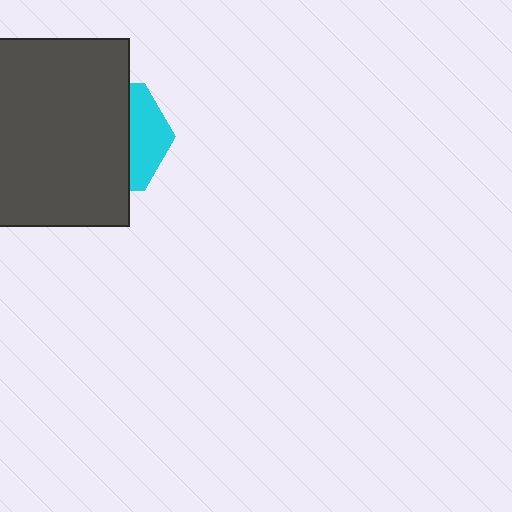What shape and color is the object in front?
The object in front is a dark gray rectangle.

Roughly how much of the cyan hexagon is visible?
A small part of it is visible (roughly 33%).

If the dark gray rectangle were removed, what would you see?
You would see the complete cyan hexagon.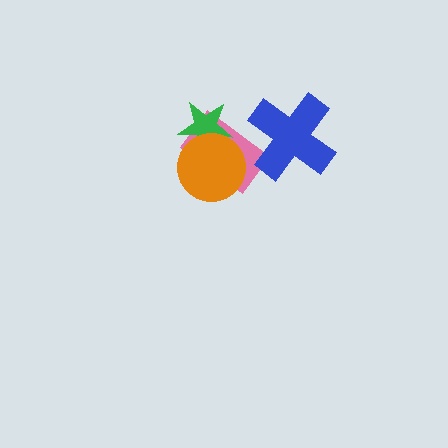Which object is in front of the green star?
The orange circle is in front of the green star.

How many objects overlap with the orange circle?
2 objects overlap with the orange circle.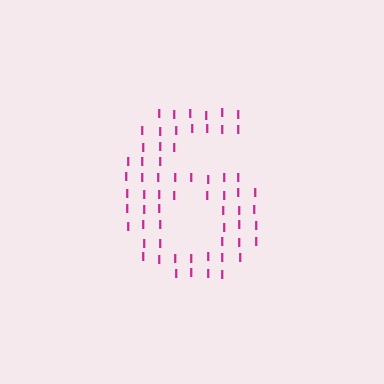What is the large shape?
The large shape is the digit 6.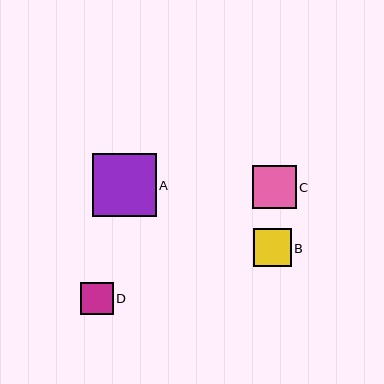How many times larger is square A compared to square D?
Square A is approximately 2.0 times the size of square D.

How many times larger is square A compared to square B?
Square A is approximately 1.7 times the size of square B.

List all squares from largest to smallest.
From largest to smallest: A, C, B, D.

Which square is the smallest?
Square D is the smallest with a size of approximately 32 pixels.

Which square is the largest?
Square A is the largest with a size of approximately 63 pixels.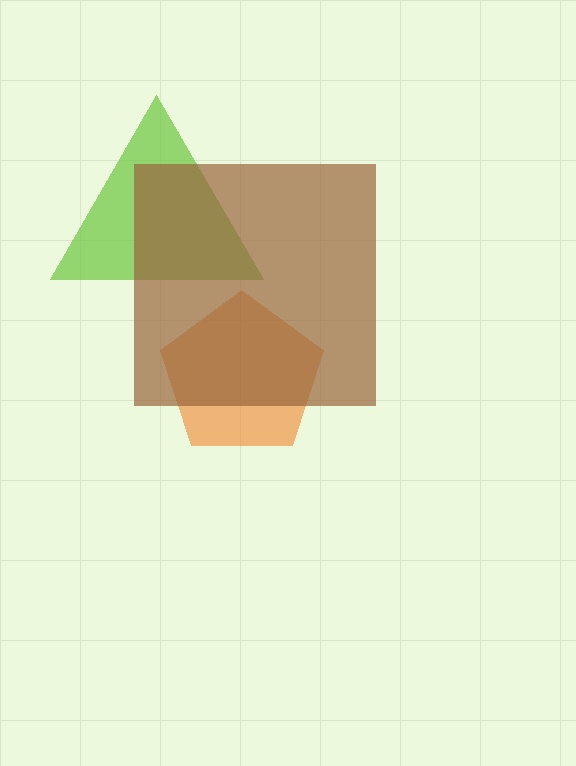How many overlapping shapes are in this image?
There are 3 overlapping shapes in the image.